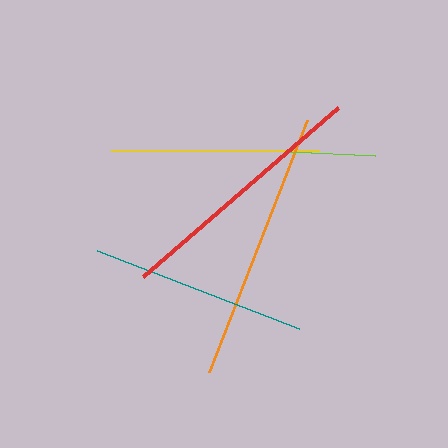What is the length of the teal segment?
The teal segment is approximately 216 pixels long.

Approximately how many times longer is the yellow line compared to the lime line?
The yellow line is approximately 2.4 times the length of the lime line.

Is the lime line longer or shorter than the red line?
The red line is longer than the lime line.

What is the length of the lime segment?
The lime segment is approximately 85 pixels long.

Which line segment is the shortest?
The lime line is the shortest at approximately 85 pixels.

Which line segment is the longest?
The orange line is the longest at approximately 270 pixels.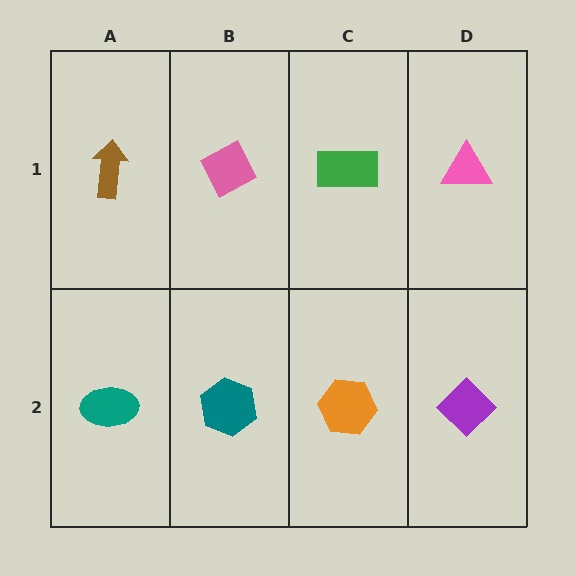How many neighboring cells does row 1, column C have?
3.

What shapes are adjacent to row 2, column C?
A green rectangle (row 1, column C), a teal hexagon (row 2, column B), a purple diamond (row 2, column D).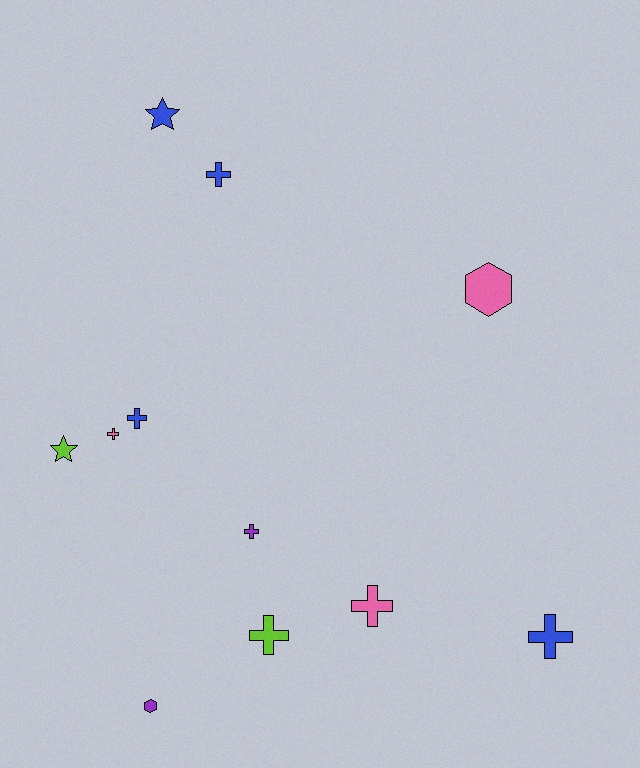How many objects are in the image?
There are 11 objects.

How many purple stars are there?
There are no purple stars.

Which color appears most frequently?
Blue, with 4 objects.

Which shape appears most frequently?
Cross, with 7 objects.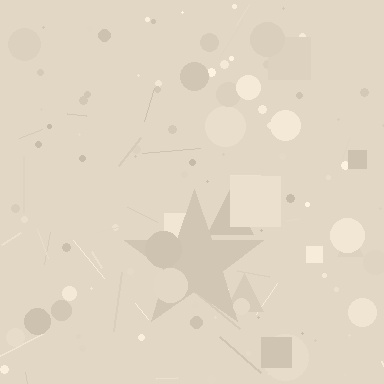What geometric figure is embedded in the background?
A star is embedded in the background.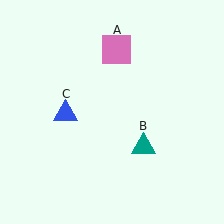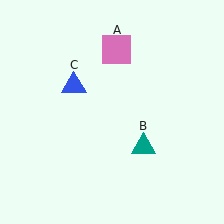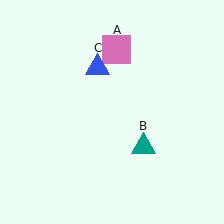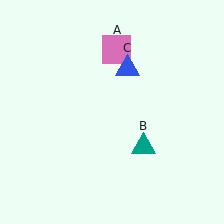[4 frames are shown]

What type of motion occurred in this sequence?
The blue triangle (object C) rotated clockwise around the center of the scene.